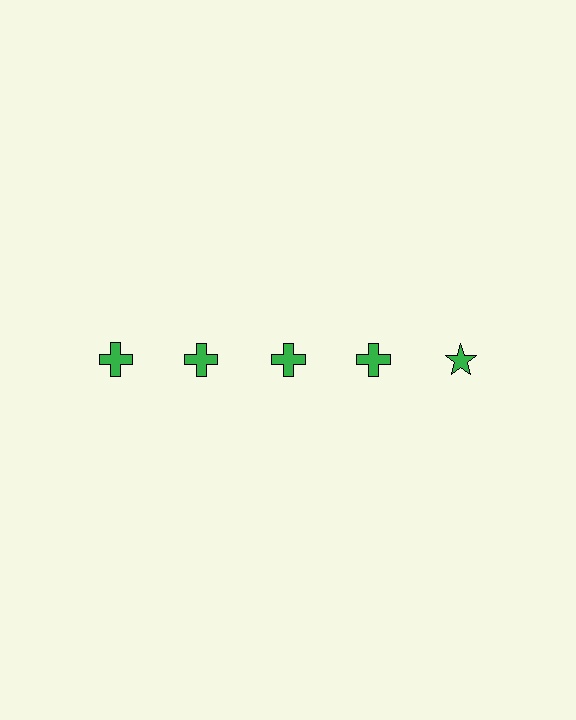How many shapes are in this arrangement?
There are 5 shapes arranged in a grid pattern.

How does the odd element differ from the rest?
It has a different shape: star instead of cross.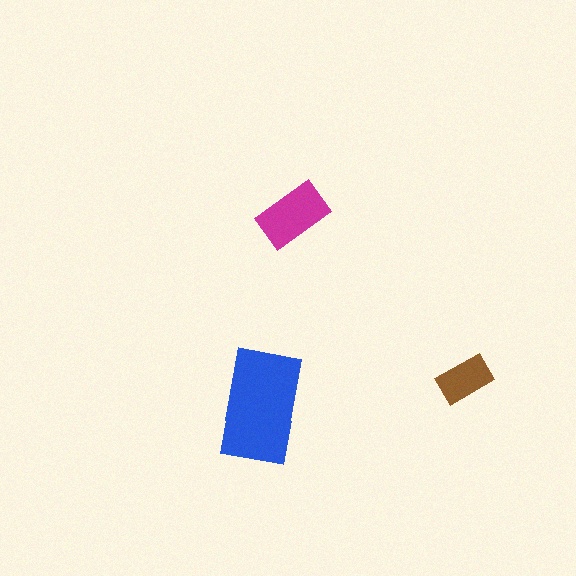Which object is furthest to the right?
The brown rectangle is rightmost.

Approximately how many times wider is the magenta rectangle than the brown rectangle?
About 1.5 times wider.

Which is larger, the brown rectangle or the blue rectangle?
The blue one.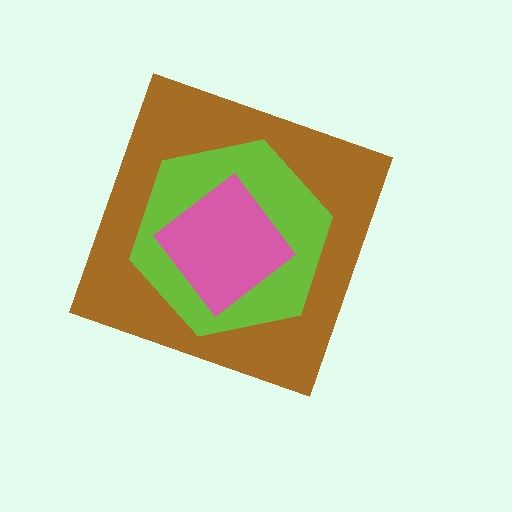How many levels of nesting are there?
3.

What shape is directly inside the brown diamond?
The lime hexagon.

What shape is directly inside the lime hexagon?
The pink diamond.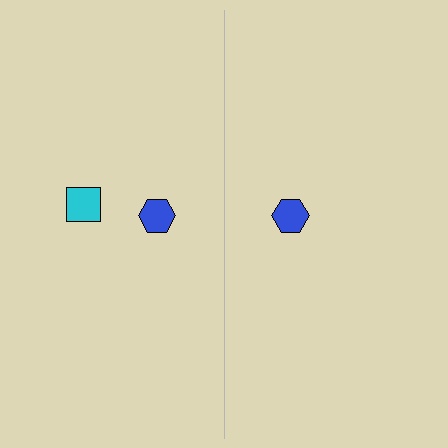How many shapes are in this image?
There are 3 shapes in this image.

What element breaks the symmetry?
A cyan square is missing from the right side.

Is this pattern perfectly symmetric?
No, the pattern is not perfectly symmetric. A cyan square is missing from the right side.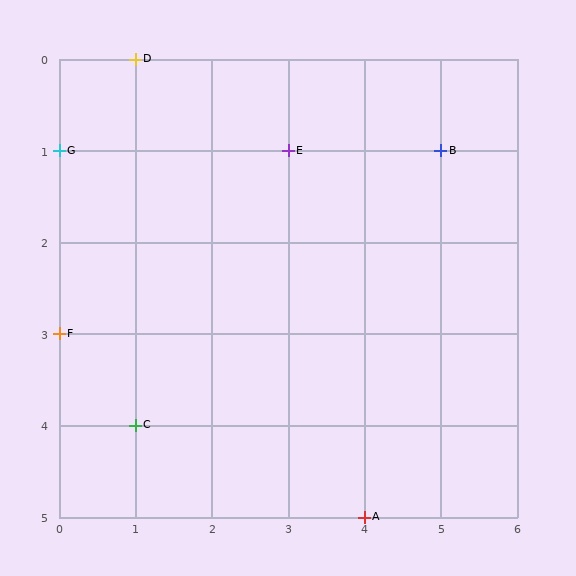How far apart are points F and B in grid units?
Points F and B are 5 columns and 2 rows apart (about 5.4 grid units diagonally).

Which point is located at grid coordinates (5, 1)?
Point B is at (5, 1).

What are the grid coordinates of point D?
Point D is at grid coordinates (1, 0).